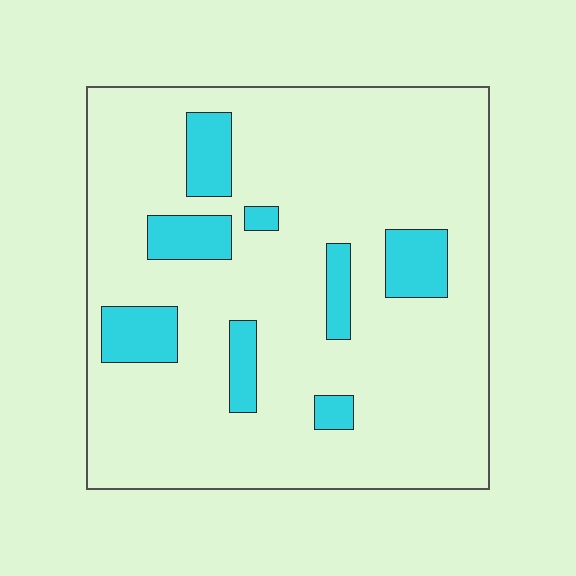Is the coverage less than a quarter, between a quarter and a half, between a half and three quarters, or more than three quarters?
Less than a quarter.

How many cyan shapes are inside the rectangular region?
8.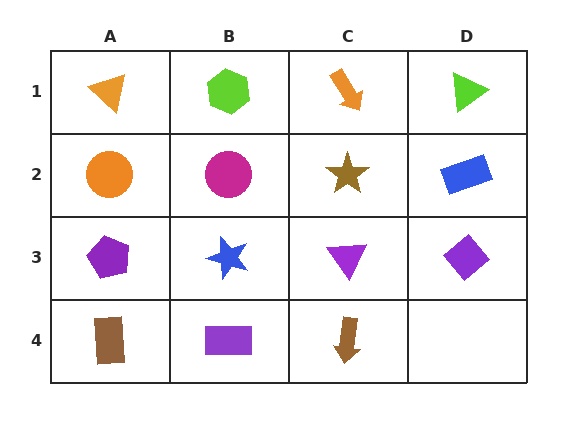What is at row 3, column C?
A purple triangle.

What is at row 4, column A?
A brown rectangle.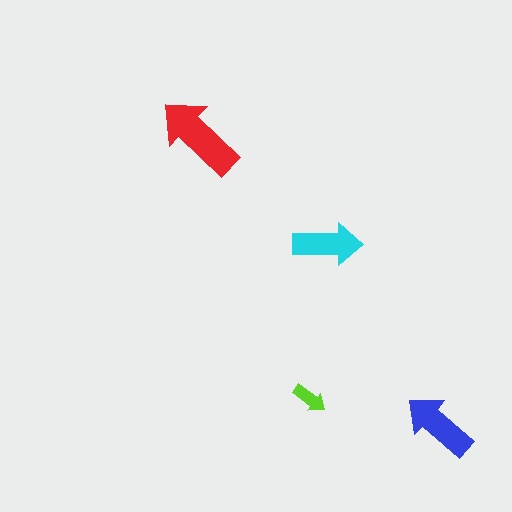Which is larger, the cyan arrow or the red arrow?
The red one.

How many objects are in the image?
There are 4 objects in the image.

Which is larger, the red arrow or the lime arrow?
The red one.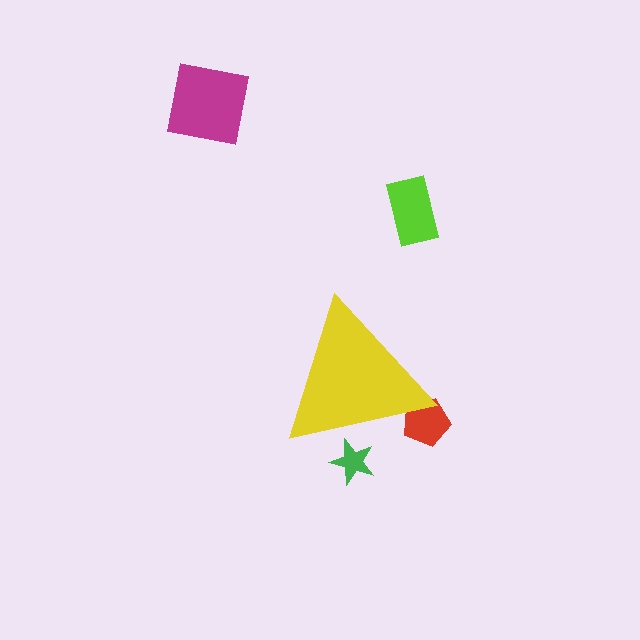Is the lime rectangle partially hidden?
No, the lime rectangle is fully visible.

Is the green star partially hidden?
Yes, the green star is partially hidden behind the yellow triangle.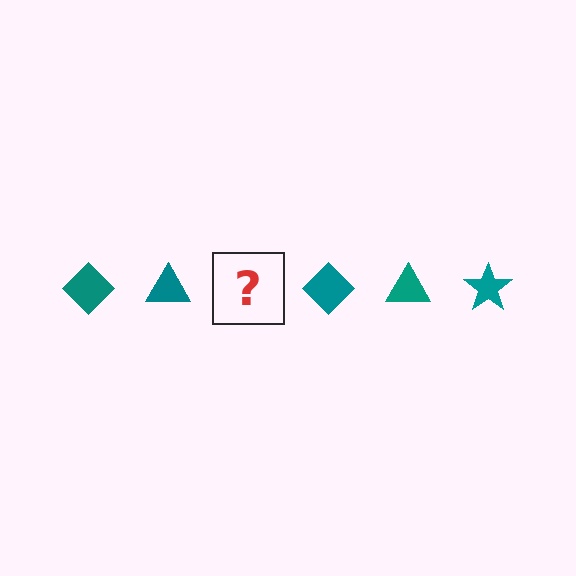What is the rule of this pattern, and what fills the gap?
The rule is that the pattern cycles through diamond, triangle, star shapes in teal. The gap should be filled with a teal star.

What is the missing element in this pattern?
The missing element is a teal star.